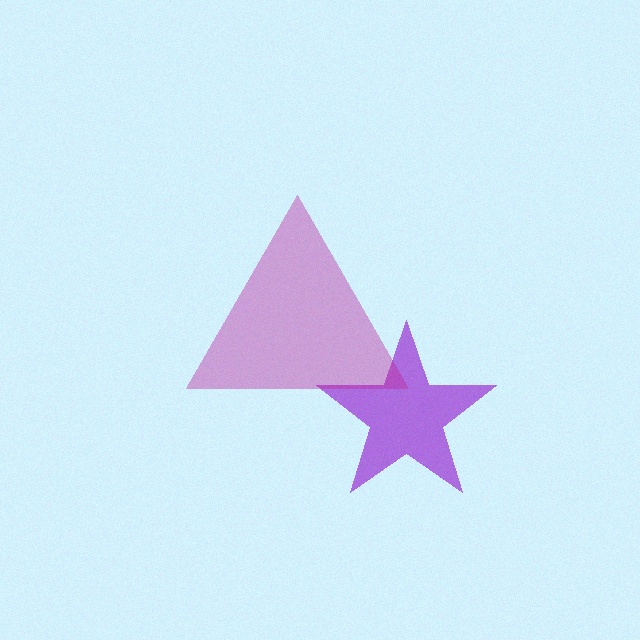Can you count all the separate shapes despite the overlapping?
Yes, there are 2 separate shapes.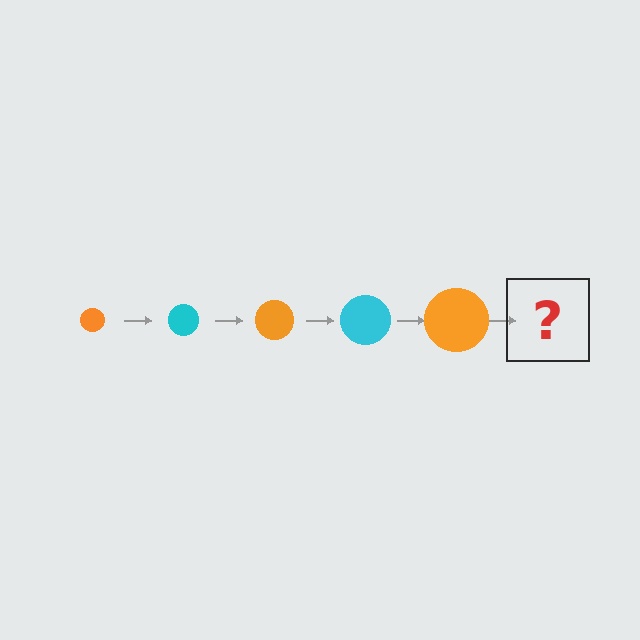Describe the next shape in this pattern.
It should be a cyan circle, larger than the previous one.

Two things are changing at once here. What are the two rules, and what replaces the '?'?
The two rules are that the circle grows larger each step and the color cycles through orange and cyan. The '?' should be a cyan circle, larger than the previous one.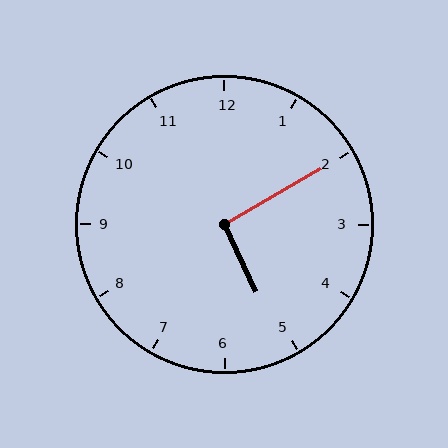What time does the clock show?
5:10.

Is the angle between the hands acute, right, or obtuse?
It is right.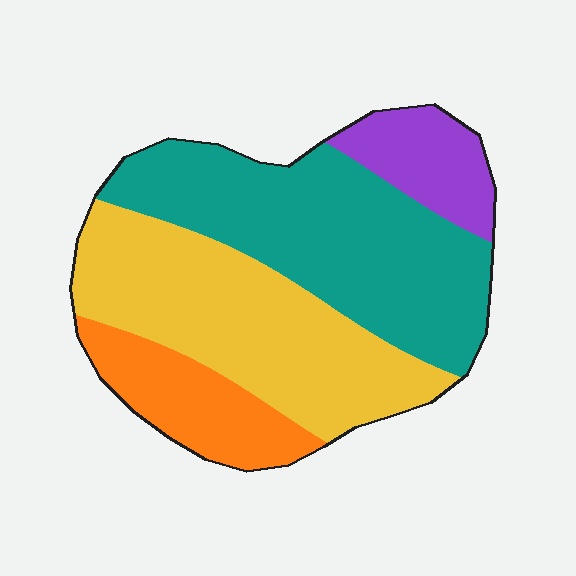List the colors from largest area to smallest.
From largest to smallest: teal, yellow, orange, purple.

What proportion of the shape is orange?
Orange takes up about one eighth (1/8) of the shape.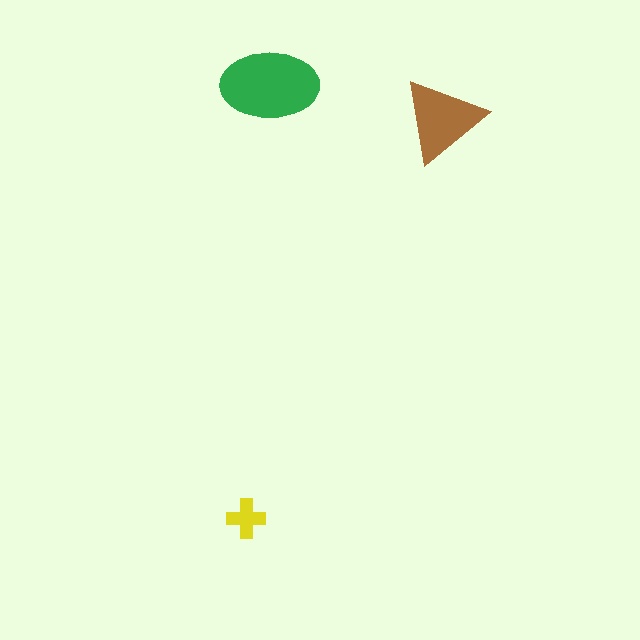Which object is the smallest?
The yellow cross.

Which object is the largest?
The green ellipse.